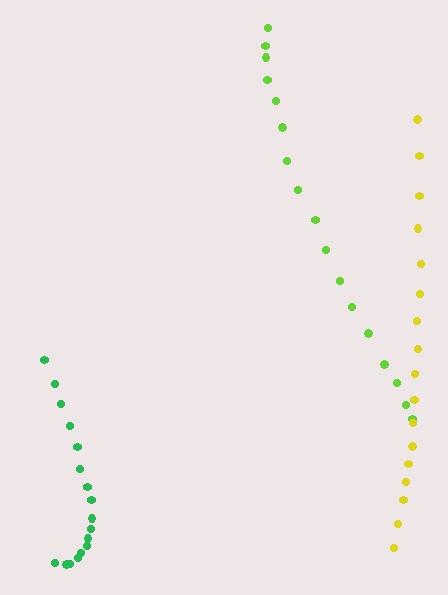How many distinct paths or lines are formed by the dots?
There are 3 distinct paths.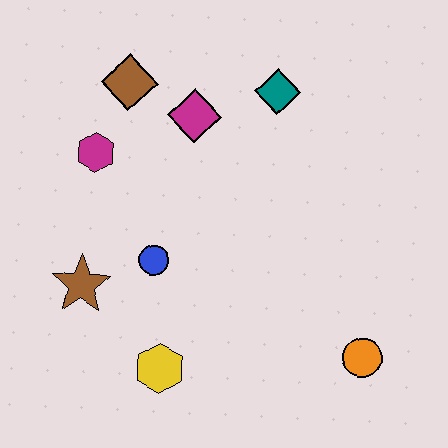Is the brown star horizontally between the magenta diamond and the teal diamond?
No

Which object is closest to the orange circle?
The yellow hexagon is closest to the orange circle.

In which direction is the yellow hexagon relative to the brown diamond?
The yellow hexagon is below the brown diamond.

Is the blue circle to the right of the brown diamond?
Yes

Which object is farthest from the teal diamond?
The yellow hexagon is farthest from the teal diamond.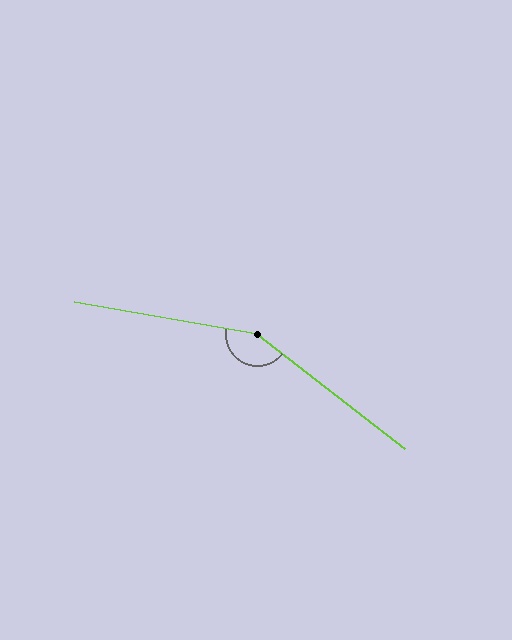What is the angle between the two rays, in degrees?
Approximately 152 degrees.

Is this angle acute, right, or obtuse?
It is obtuse.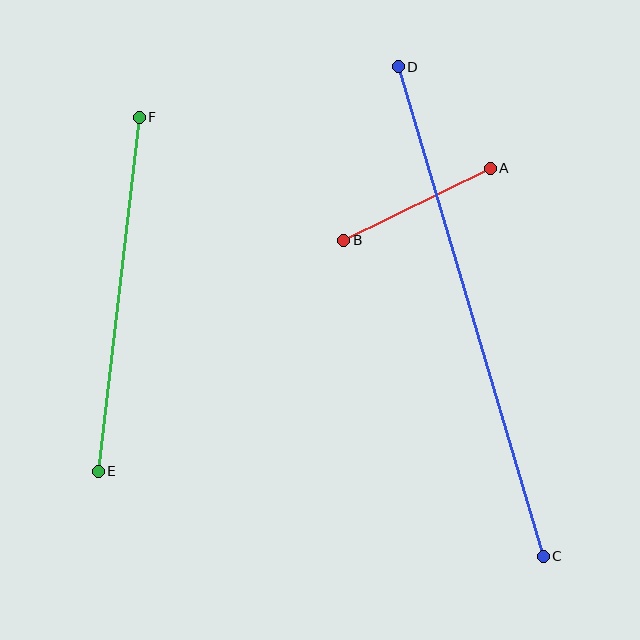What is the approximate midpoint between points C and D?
The midpoint is at approximately (471, 311) pixels.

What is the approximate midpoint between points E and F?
The midpoint is at approximately (119, 294) pixels.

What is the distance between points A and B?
The distance is approximately 163 pixels.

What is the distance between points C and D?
The distance is approximately 511 pixels.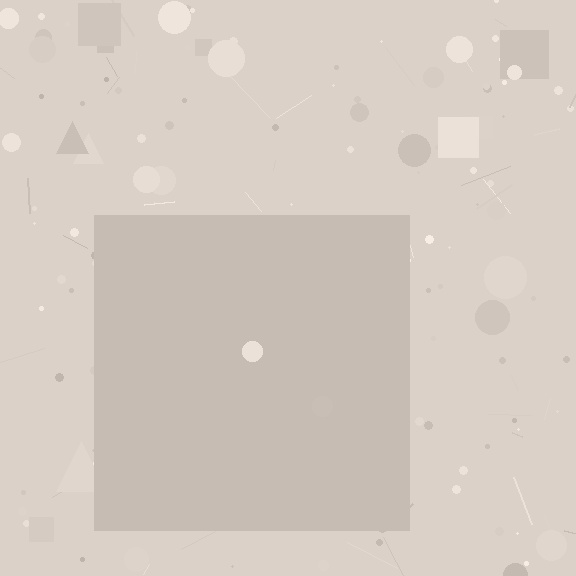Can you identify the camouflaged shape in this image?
The camouflaged shape is a square.